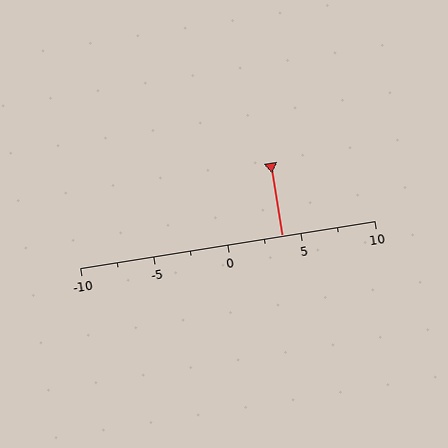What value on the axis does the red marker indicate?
The marker indicates approximately 3.8.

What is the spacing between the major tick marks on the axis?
The major ticks are spaced 5 apart.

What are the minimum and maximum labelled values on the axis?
The axis runs from -10 to 10.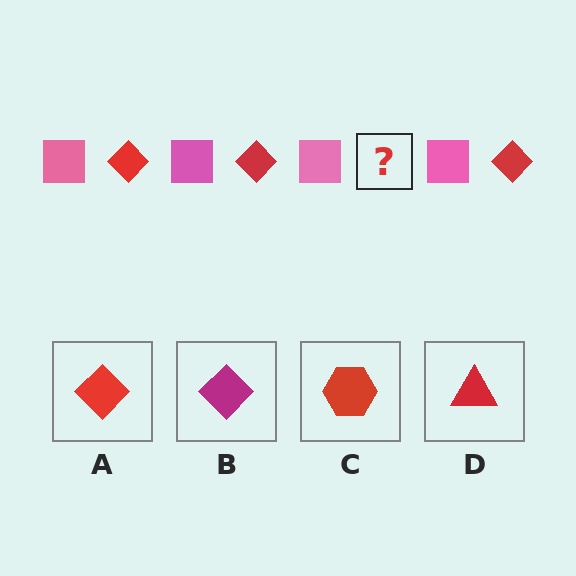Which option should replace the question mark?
Option A.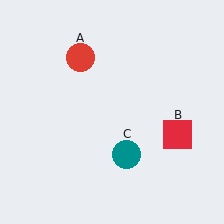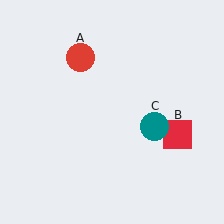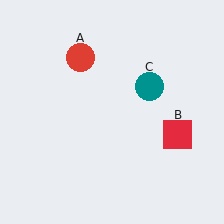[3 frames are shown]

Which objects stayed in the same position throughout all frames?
Red circle (object A) and red square (object B) remained stationary.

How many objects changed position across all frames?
1 object changed position: teal circle (object C).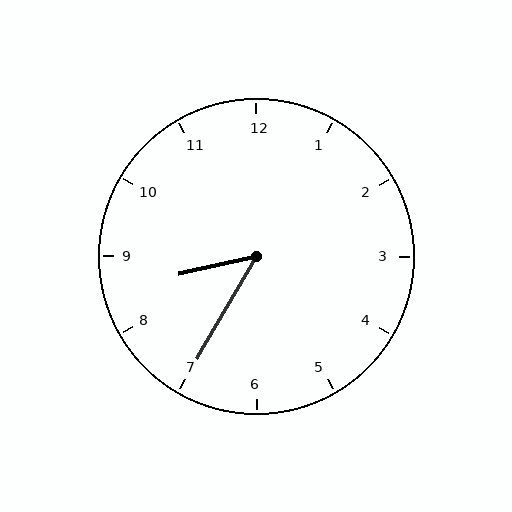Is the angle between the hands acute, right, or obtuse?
It is acute.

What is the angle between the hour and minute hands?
Approximately 48 degrees.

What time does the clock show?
8:35.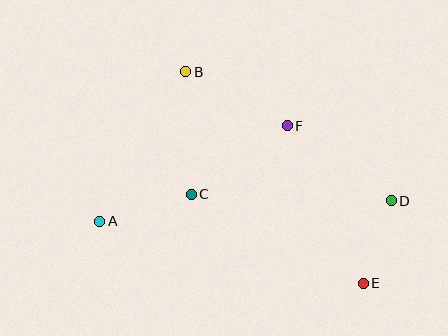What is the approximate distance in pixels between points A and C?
The distance between A and C is approximately 95 pixels.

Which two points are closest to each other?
Points D and E are closest to each other.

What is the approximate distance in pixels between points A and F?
The distance between A and F is approximately 211 pixels.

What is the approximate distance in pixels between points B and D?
The distance between B and D is approximately 242 pixels.